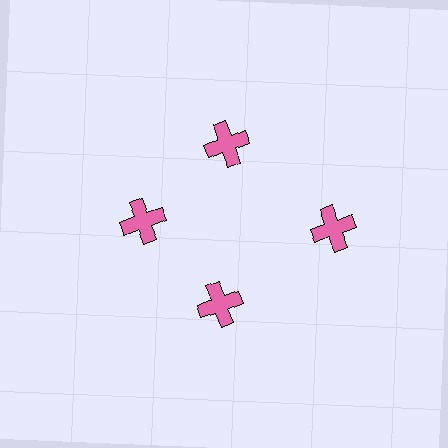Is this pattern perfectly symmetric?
No. The 4 pink crosses are arranged in a ring, but one element near the 3 o'clock position is pushed outward from the center, breaking the 4-fold rotational symmetry.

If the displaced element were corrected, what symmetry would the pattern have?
It would have 4-fold rotational symmetry — the pattern would map onto itself every 90 degrees.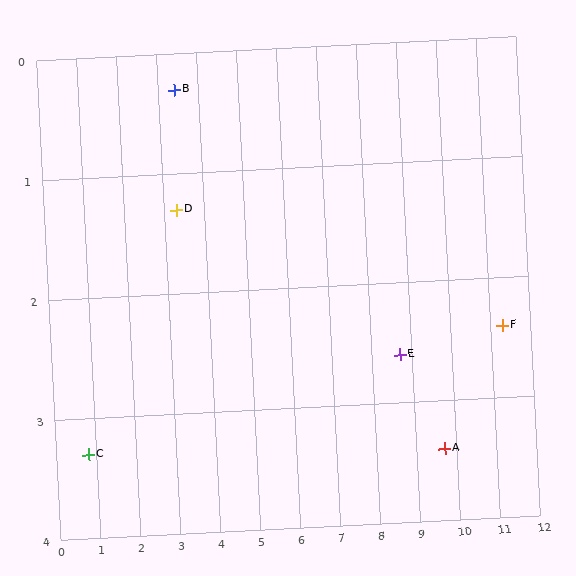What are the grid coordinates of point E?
Point E is at approximately (8.7, 2.6).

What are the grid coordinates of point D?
Point D is at approximately (3.3, 1.3).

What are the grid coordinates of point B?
Point B is at approximately (3.4, 0.3).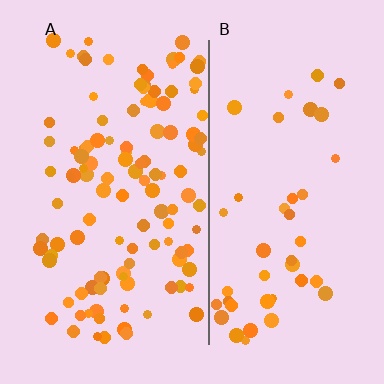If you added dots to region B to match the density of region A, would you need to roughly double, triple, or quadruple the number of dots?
Approximately triple.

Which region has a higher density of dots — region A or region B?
A (the left).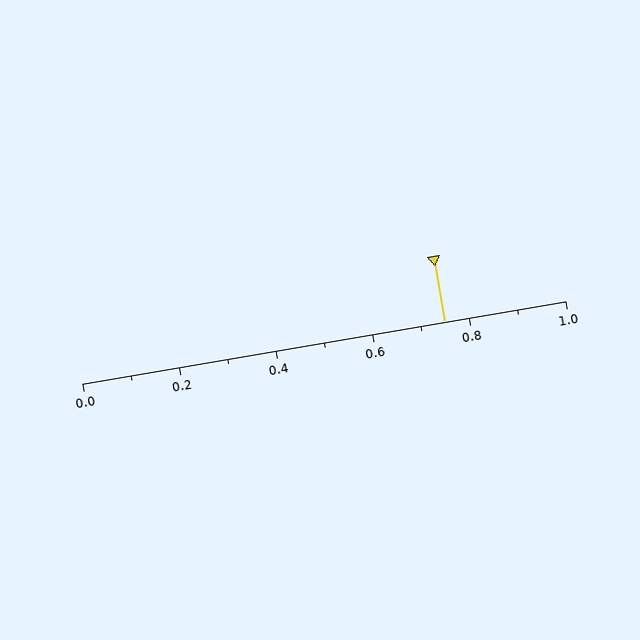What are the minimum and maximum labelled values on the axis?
The axis runs from 0.0 to 1.0.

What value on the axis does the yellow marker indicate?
The marker indicates approximately 0.75.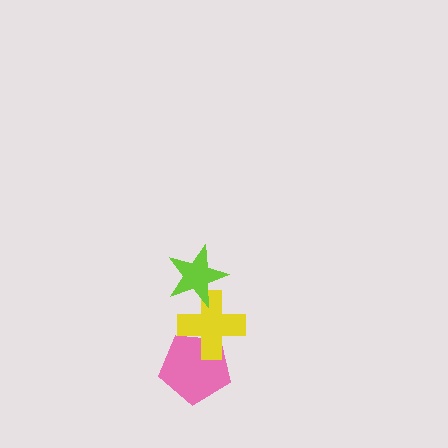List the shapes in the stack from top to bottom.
From top to bottom: the lime star, the yellow cross, the pink pentagon.